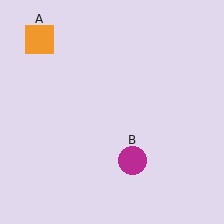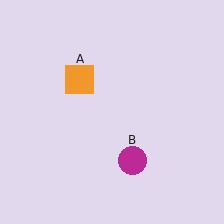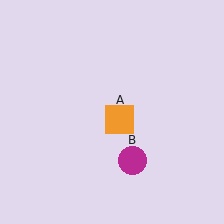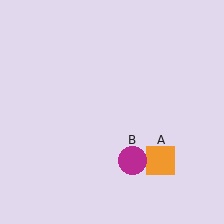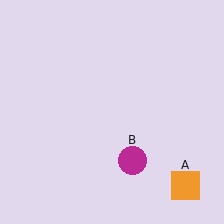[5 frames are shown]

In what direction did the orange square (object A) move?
The orange square (object A) moved down and to the right.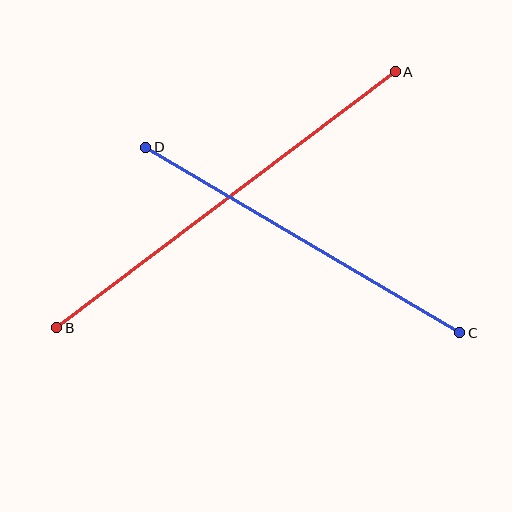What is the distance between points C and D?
The distance is approximately 364 pixels.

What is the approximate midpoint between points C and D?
The midpoint is at approximately (303, 240) pixels.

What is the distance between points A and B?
The distance is approximately 424 pixels.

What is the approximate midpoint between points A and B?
The midpoint is at approximately (226, 200) pixels.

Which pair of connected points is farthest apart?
Points A and B are farthest apart.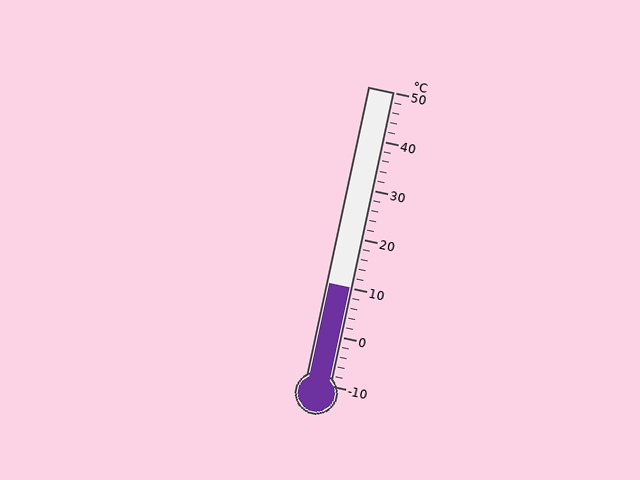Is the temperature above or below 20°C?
The temperature is below 20°C.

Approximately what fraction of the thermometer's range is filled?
The thermometer is filled to approximately 35% of its range.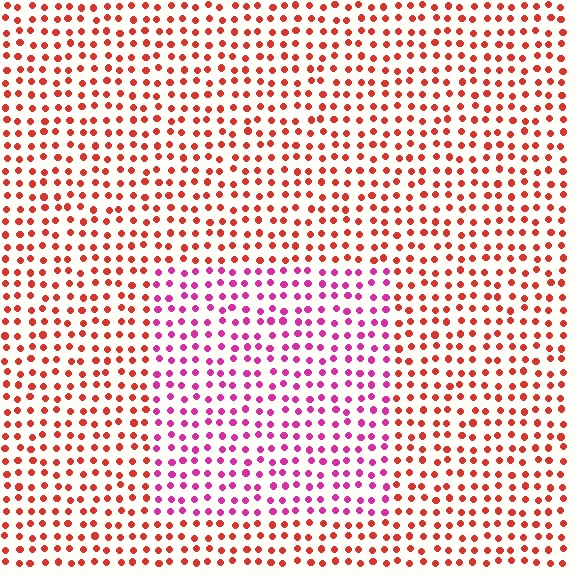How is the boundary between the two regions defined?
The boundary is defined purely by a slight shift in hue (about 46 degrees). Spacing, size, and orientation are identical on both sides.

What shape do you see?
I see a rectangle.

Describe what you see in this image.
The image is filled with small red elements in a uniform arrangement. A rectangle-shaped region is visible where the elements are tinted to a slightly different hue, forming a subtle color boundary.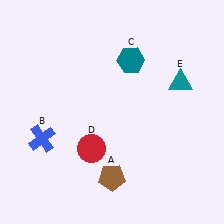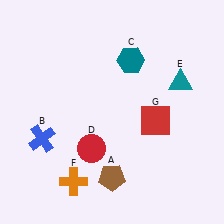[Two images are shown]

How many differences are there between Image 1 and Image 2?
There are 2 differences between the two images.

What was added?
An orange cross (F), a red square (G) were added in Image 2.